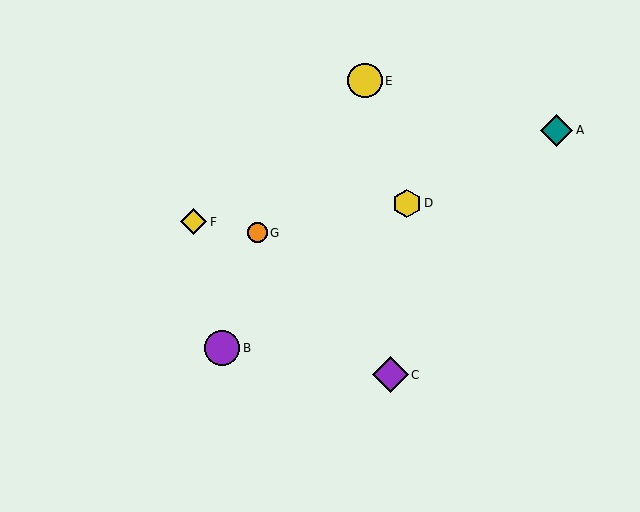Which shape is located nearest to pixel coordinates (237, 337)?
The purple circle (labeled B) at (222, 348) is nearest to that location.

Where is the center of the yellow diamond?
The center of the yellow diamond is at (194, 222).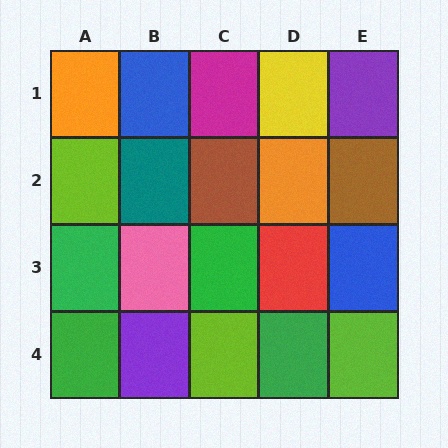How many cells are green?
4 cells are green.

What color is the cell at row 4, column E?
Lime.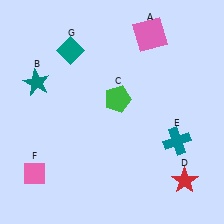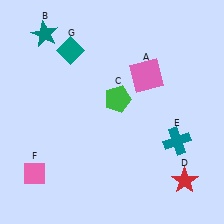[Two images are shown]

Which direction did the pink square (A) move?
The pink square (A) moved down.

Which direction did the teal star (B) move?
The teal star (B) moved up.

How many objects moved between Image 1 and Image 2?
2 objects moved between the two images.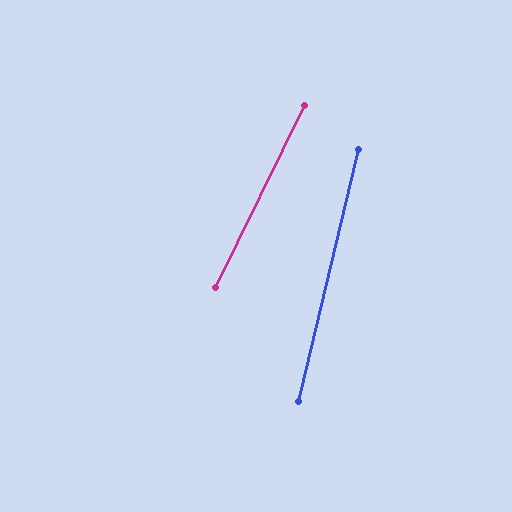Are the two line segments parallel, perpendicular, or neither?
Neither parallel nor perpendicular — they differ by about 12°.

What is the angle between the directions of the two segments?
Approximately 12 degrees.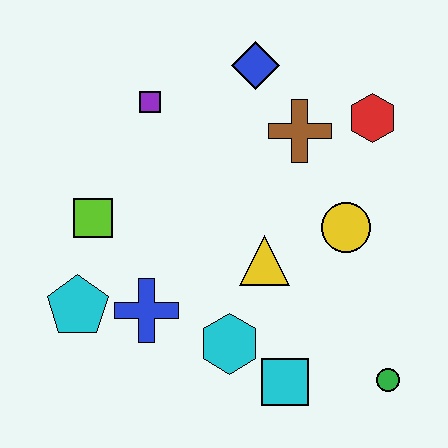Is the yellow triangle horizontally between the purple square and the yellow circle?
Yes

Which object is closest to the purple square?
The blue diamond is closest to the purple square.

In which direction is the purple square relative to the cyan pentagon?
The purple square is above the cyan pentagon.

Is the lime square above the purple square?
No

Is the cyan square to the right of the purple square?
Yes